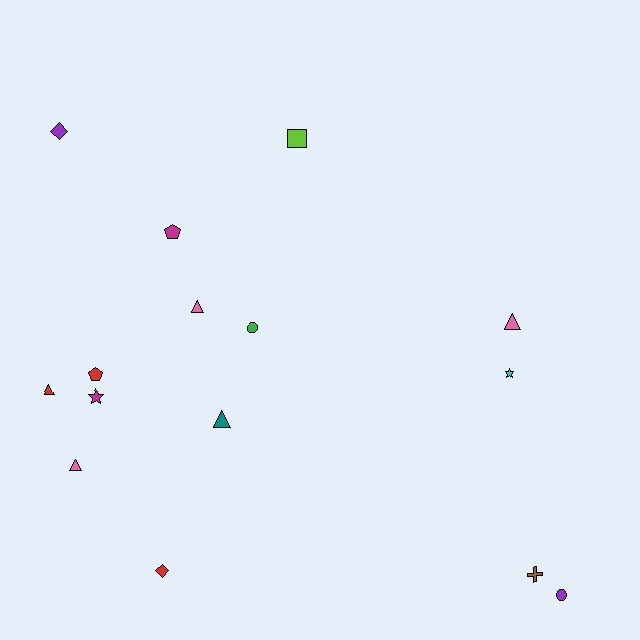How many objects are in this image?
There are 15 objects.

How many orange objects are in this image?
There are no orange objects.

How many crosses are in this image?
There is 1 cross.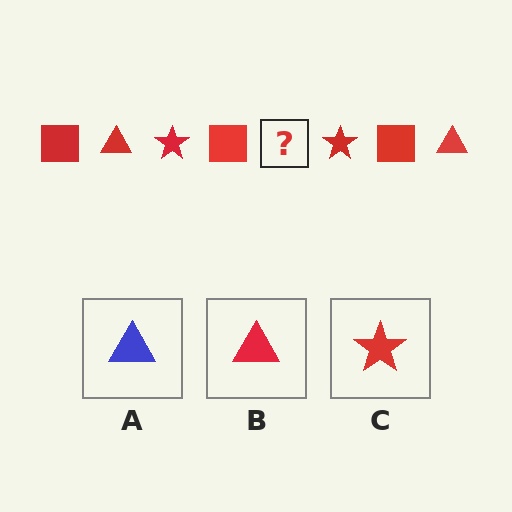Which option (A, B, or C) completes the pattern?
B.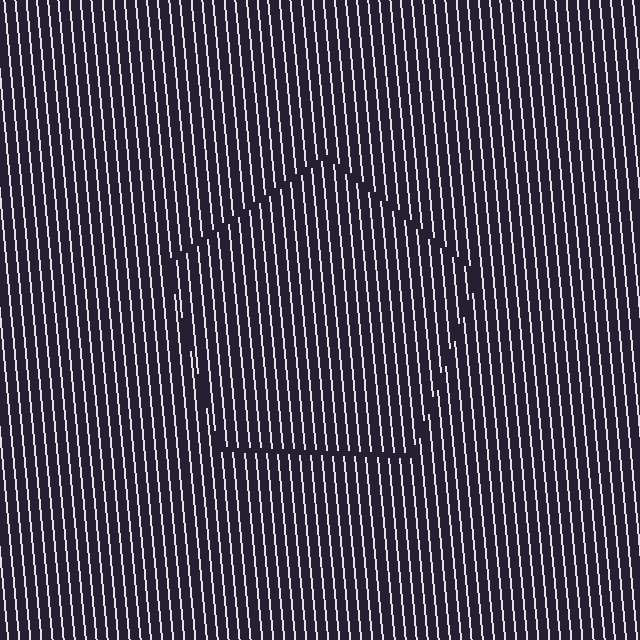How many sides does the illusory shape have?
5 sides — the line-ends trace a pentagon.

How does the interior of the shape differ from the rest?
The interior of the shape contains the same grating, shifted by half a period — the contour is defined by the phase discontinuity where line-ends from the inner and outer gratings abut.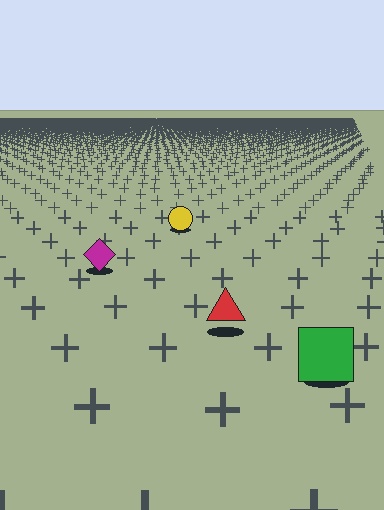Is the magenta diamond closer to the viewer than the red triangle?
No. The red triangle is closer — you can tell from the texture gradient: the ground texture is coarser near it.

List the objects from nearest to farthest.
From nearest to farthest: the green square, the red triangle, the magenta diamond, the yellow circle.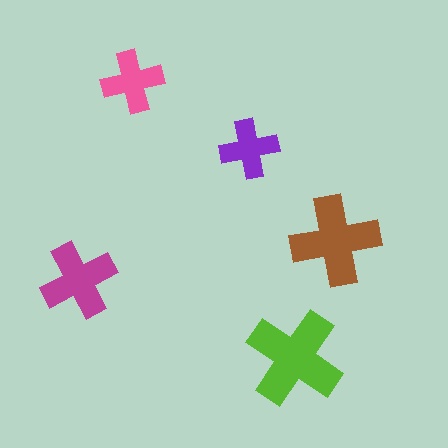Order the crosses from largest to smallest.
the lime one, the brown one, the magenta one, the pink one, the purple one.